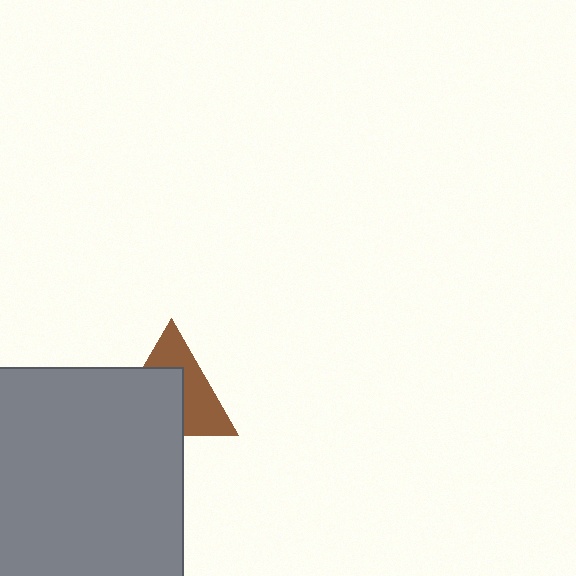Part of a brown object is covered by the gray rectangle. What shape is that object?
It is a triangle.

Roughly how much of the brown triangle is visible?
About half of it is visible (roughly 48%).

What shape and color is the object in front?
The object in front is a gray rectangle.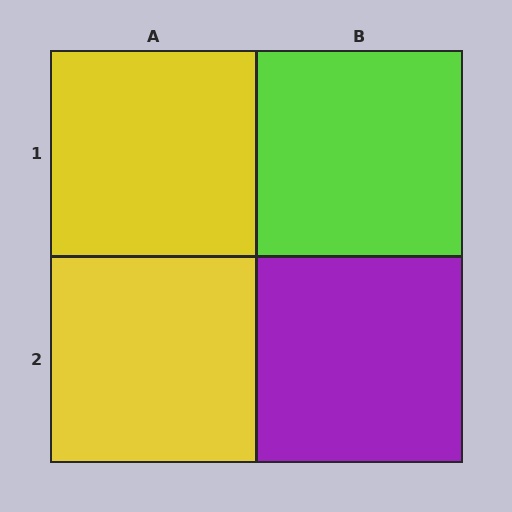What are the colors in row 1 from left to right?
Yellow, lime.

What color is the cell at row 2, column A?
Yellow.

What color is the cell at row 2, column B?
Purple.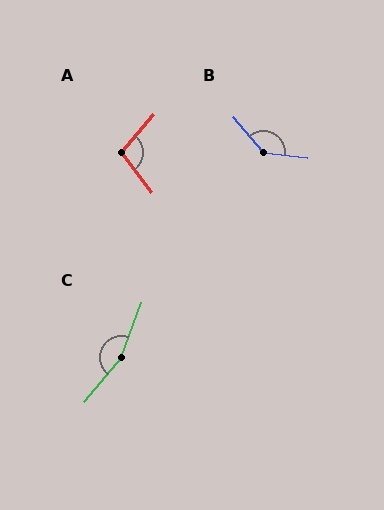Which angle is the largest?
C, at approximately 161 degrees.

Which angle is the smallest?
A, at approximately 103 degrees.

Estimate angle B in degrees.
Approximately 136 degrees.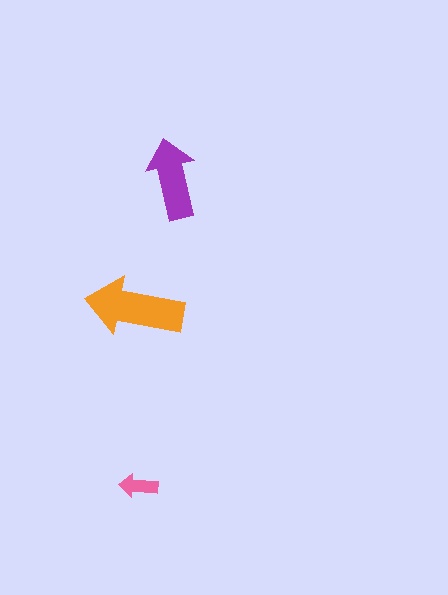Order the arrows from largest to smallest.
the orange one, the purple one, the pink one.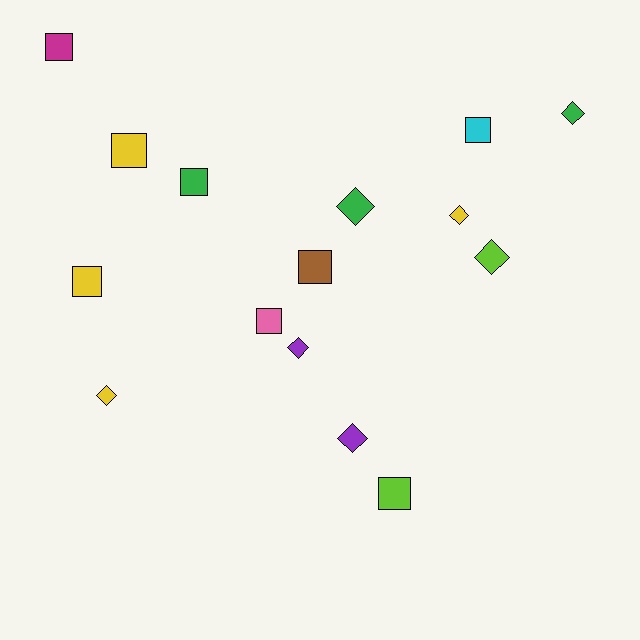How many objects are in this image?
There are 15 objects.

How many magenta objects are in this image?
There is 1 magenta object.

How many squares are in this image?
There are 8 squares.